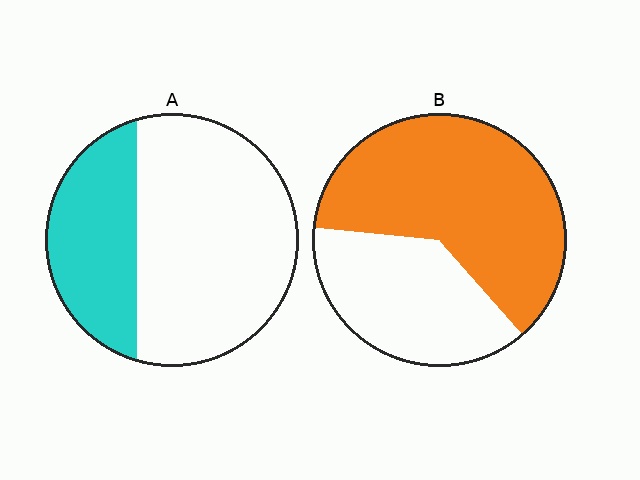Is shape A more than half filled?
No.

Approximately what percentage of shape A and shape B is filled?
A is approximately 35% and B is approximately 60%.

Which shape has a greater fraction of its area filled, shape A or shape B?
Shape B.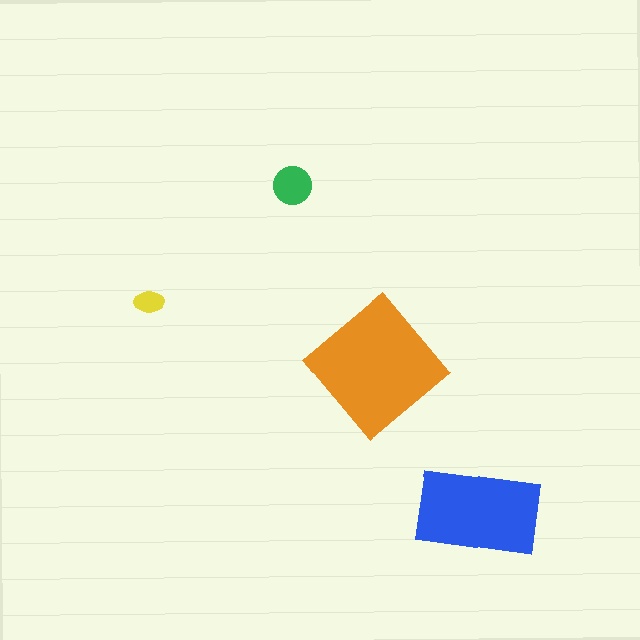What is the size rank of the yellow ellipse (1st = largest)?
4th.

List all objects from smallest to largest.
The yellow ellipse, the green circle, the blue rectangle, the orange diamond.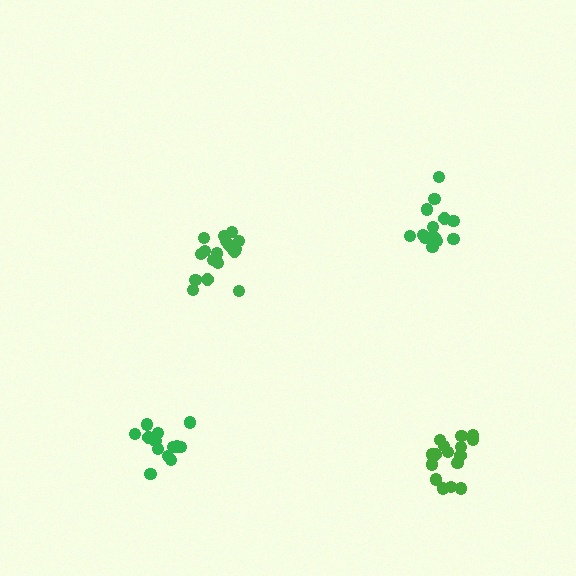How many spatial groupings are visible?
There are 4 spatial groupings.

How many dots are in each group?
Group 1: 14 dots, Group 2: 13 dots, Group 3: 16 dots, Group 4: 17 dots (60 total).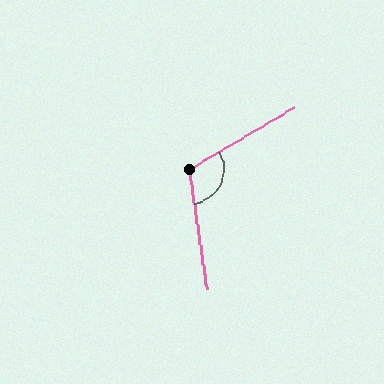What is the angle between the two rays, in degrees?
Approximately 112 degrees.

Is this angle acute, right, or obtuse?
It is obtuse.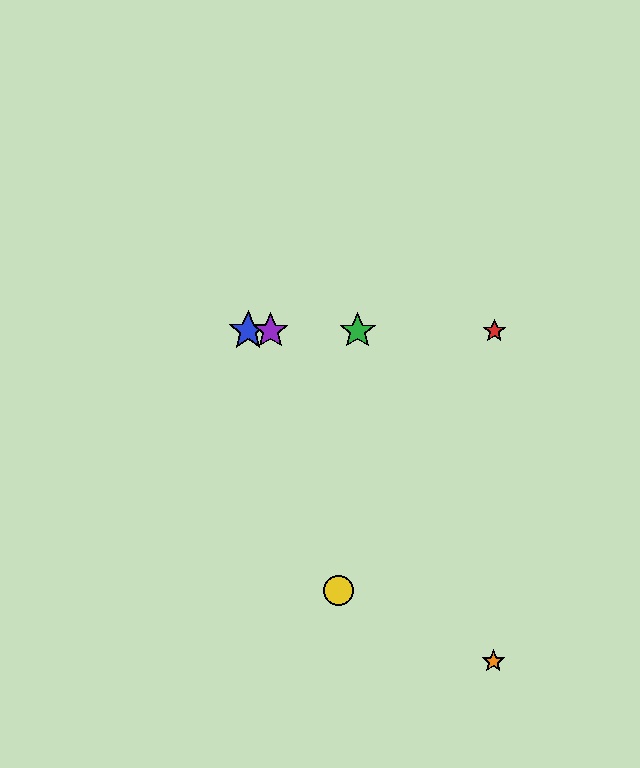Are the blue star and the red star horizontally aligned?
Yes, both are at y≈331.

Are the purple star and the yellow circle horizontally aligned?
No, the purple star is at y≈331 and the yellow circle is at y≈590.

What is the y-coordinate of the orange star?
The orange star is at y≈661.